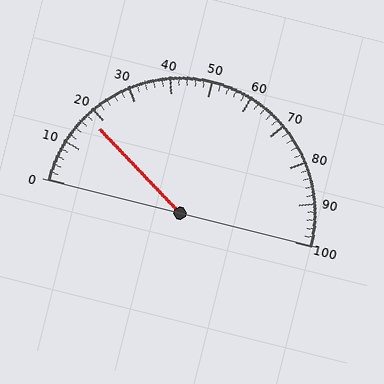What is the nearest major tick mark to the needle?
The nearest major tick mark is 20.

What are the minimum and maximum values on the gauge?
The gauge ranges from 0 to 100.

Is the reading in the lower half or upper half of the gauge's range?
The reading is in the lower half of the range (0 to 100).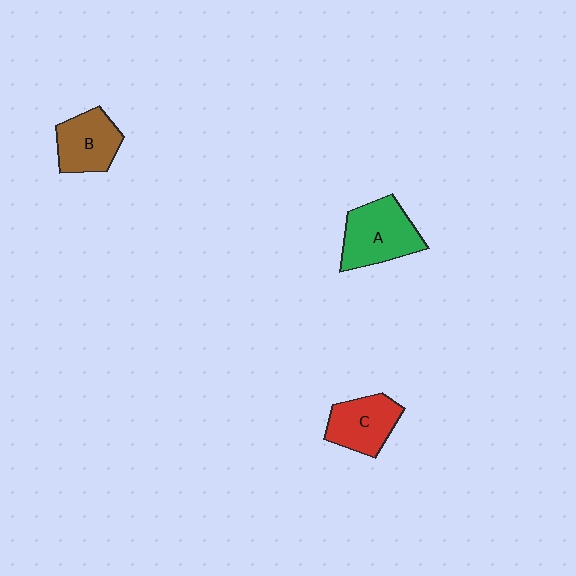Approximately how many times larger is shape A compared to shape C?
Approximately 1.3 times.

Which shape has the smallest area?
Shape B (brown).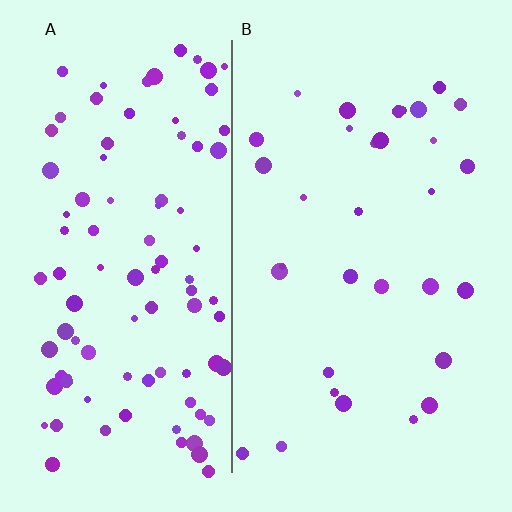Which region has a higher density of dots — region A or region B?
A (the left).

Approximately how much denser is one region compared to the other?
Approximately 3.0× — region A over region B.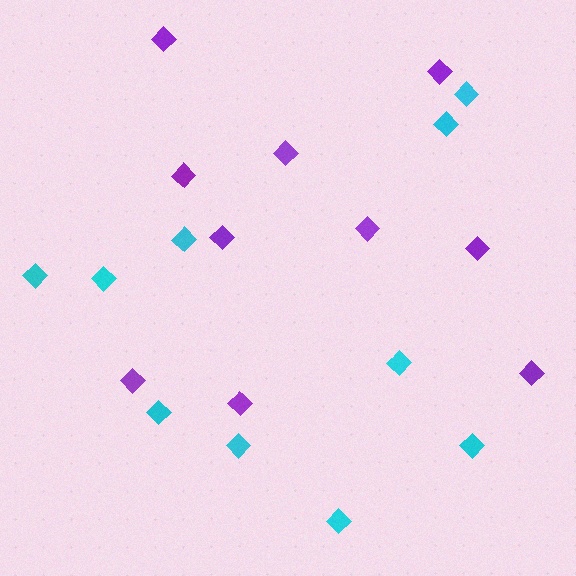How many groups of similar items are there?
There are 2 groups: one group of cyan diamonds (10) and one group of purple diamonds (10).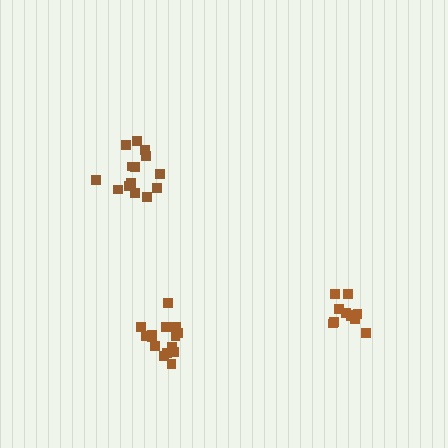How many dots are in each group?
Group 1: 15 dots, Group 2: 14 dots, Group 3: 11 dots (40 total).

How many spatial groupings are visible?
There are 3 spatial groupings.